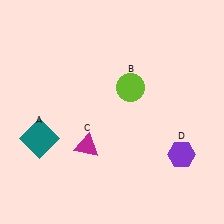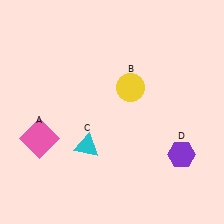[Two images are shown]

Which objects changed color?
A changed from teal to pink. B changed from lime to yellow. C changed from magenta to cyan.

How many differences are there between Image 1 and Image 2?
There are 3 differences between the two images.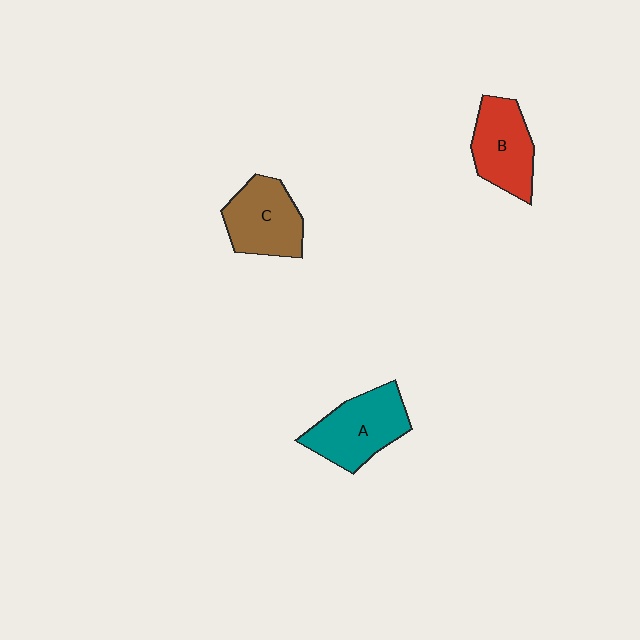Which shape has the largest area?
Shape A (teal).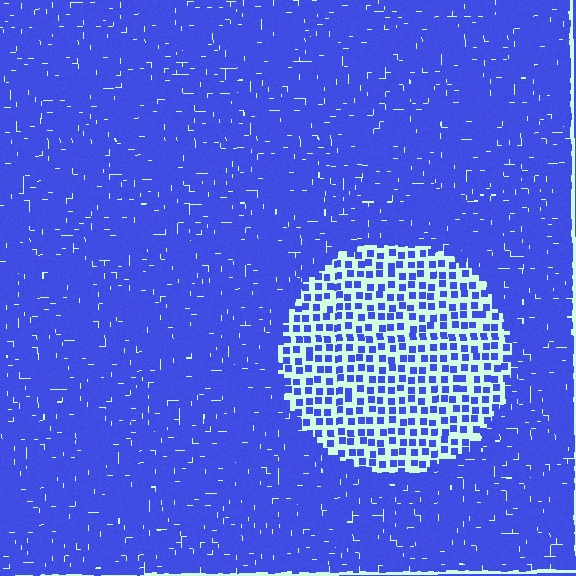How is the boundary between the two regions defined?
The boundary is defined by a change in element density (approximately 2.9x ratio). All elements are the same color, size, and shape.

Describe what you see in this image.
The image contains small blue elements arranged at two different densities. A circle-shaped region is visible where the elements are less densely packed than the surrounding area.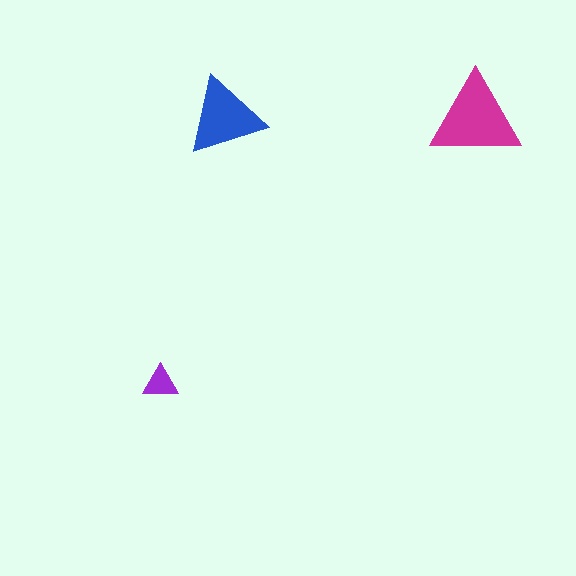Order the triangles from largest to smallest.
the magenta one, the blue one, the purple one.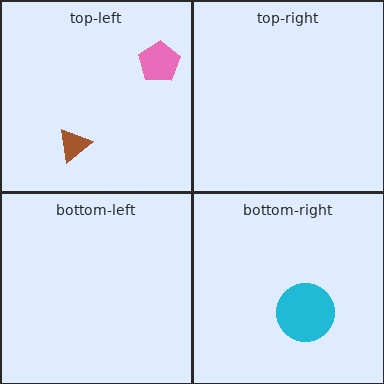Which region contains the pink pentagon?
The top-left region.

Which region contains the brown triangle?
The top-left region.